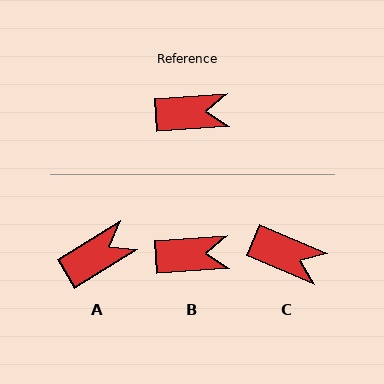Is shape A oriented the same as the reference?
No, it is off by about 28 degrees.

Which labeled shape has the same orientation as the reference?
B.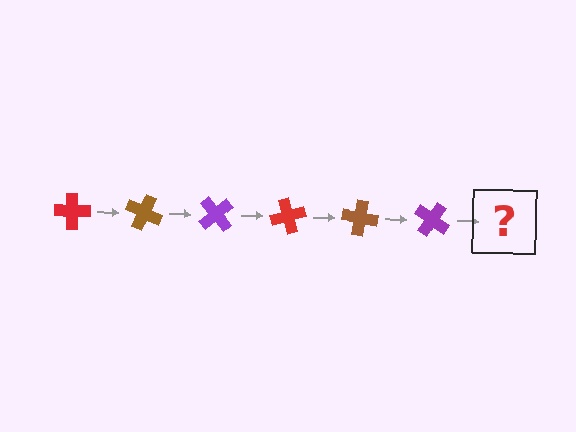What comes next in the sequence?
The next element should be a red cross, rotated 150 degrees from the start.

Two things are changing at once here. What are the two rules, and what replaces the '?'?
The two rules are that it rotates 25 degrees each step and the color cycles through red, brown, and purple. The '?' should be a red cross, rotated 150 degrees from the start.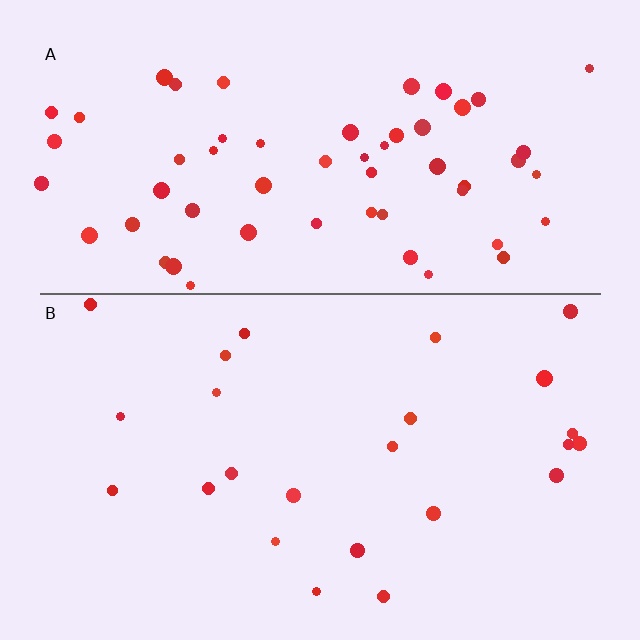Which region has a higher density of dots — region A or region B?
A (the top).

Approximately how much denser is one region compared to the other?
Approximately 2.5× — region A over region B.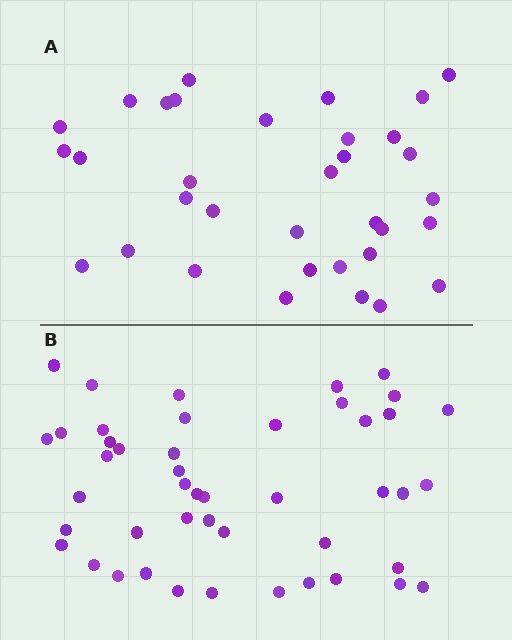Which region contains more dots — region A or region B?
Region B (the bottom region) has more dots.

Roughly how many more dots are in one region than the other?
Region B has roughly 12 or so more dots than region A.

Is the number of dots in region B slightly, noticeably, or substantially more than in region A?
Region B has noticeably more, but not dramatically so. The ratio is roughly 1.4 to 1.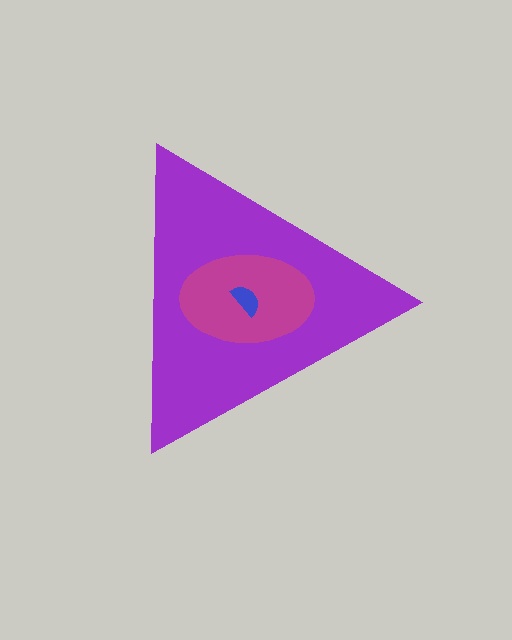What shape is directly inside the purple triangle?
The magenta ellipse.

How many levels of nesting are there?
3.